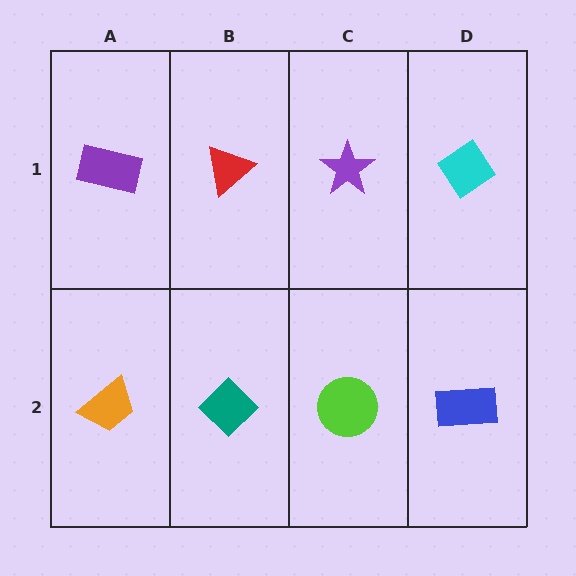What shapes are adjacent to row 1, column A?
An orange trapezoid (row 2, column A), a red triangle (row 1, column B).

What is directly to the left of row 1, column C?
A red triangle.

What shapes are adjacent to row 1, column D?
A blue rectangle (row 2, column D), a purple star (row 1, column C).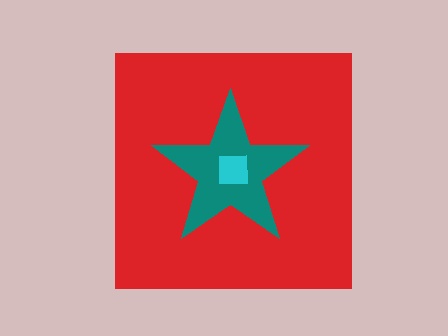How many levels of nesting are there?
3.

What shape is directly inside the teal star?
The cyan square.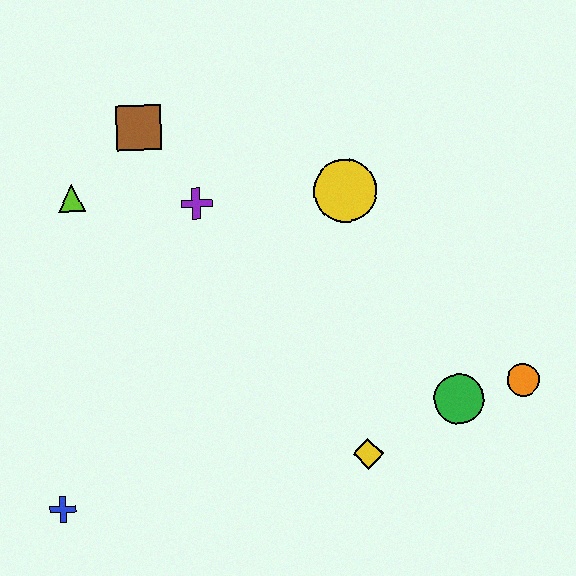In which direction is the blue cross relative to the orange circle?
The blue cross is to the left of the orange circle.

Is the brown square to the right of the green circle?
No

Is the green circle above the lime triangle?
No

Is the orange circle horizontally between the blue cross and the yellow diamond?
No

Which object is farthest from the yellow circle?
The blue cross is farthest from the yellow circle.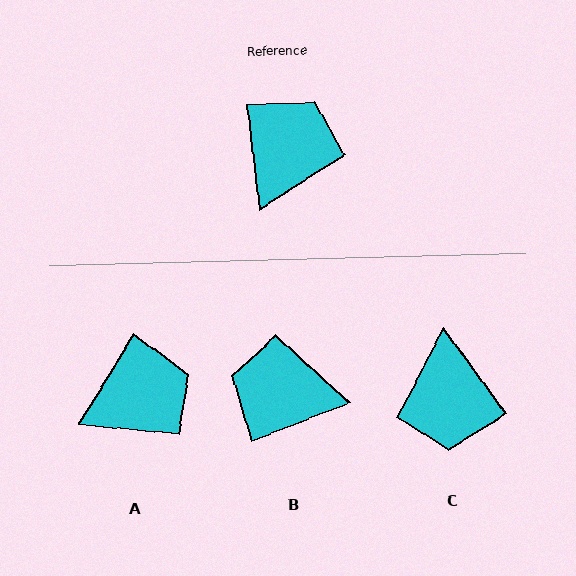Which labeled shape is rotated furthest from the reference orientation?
C, about 151 degrees away.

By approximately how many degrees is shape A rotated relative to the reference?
Approximately 39 degrees clockwise.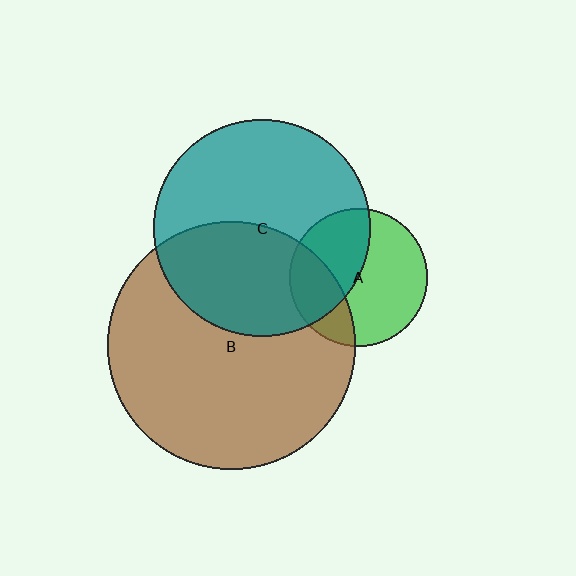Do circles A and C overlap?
Yes.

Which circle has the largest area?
Circle B (brown).